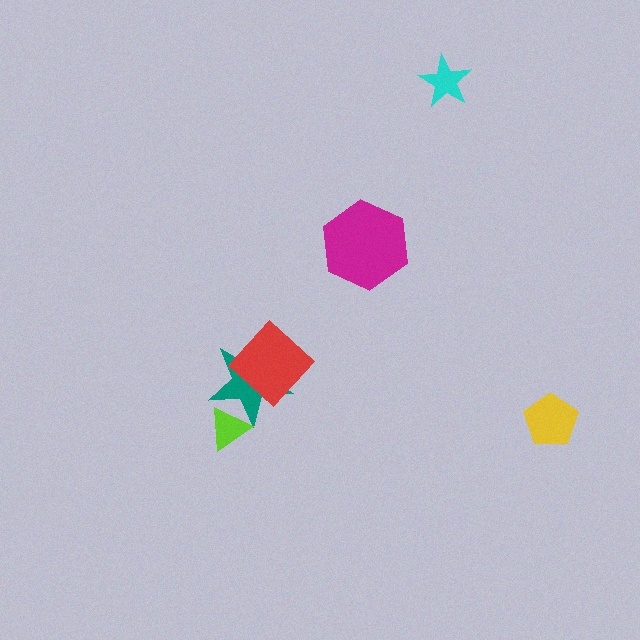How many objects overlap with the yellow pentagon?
0 objects overlap with the yellow pentagon.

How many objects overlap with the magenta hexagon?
0 objects overlap with the magenta hexagon.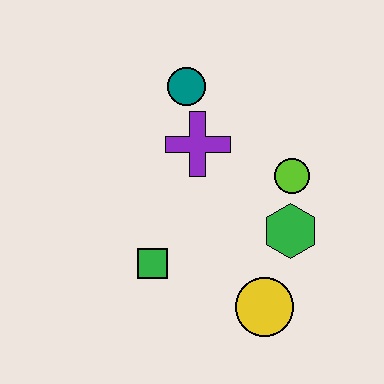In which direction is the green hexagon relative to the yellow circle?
The green hexagon is above the yellow circle.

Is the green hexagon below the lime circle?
Yes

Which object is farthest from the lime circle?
The green square is farthest from the lime circle.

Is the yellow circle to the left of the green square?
No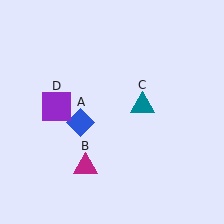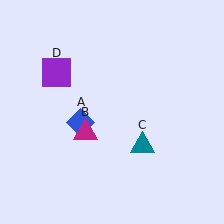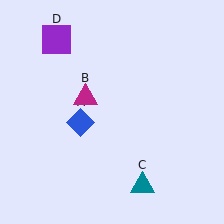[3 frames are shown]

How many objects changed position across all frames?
3 objects changed position: magenta triangle (object B), teal triangle (object C), purple square (object D).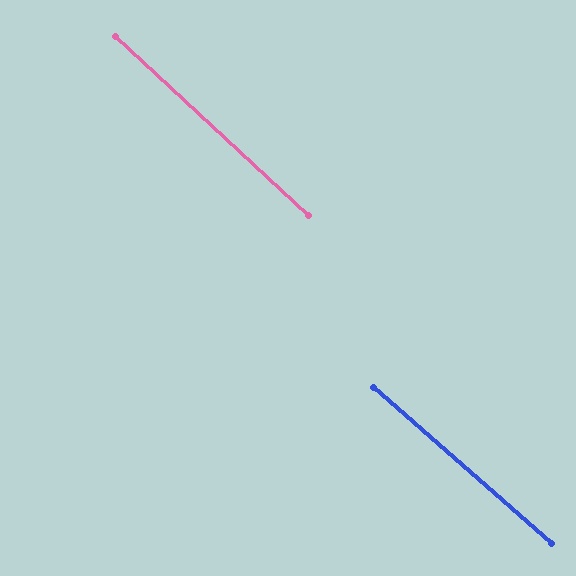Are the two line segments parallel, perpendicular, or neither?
Parallel — their directions differ by only 1.6°.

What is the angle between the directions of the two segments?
Approximately 2 degrees.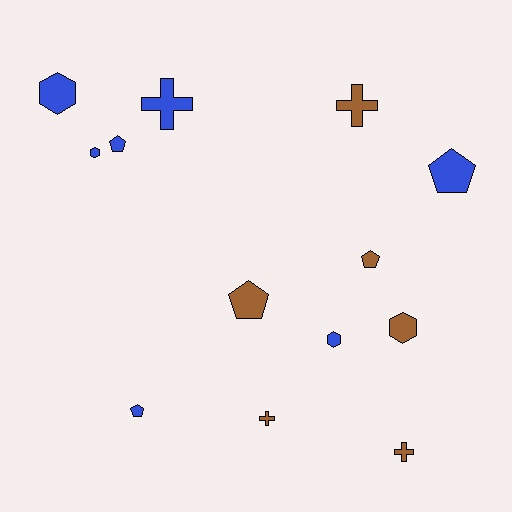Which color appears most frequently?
Blue, with 7 objects.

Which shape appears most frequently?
Pentagon, with 5 objects.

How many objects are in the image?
There are 13 objects.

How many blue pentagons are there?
There are 3 blue pentagons.